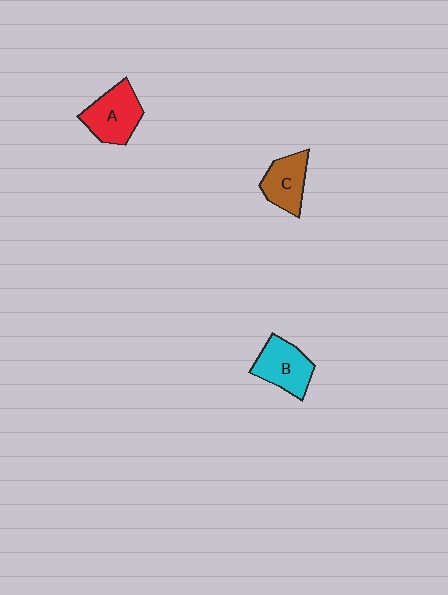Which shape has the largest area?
Shape A (red).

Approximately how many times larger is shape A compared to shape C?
Approximately 1.3 times.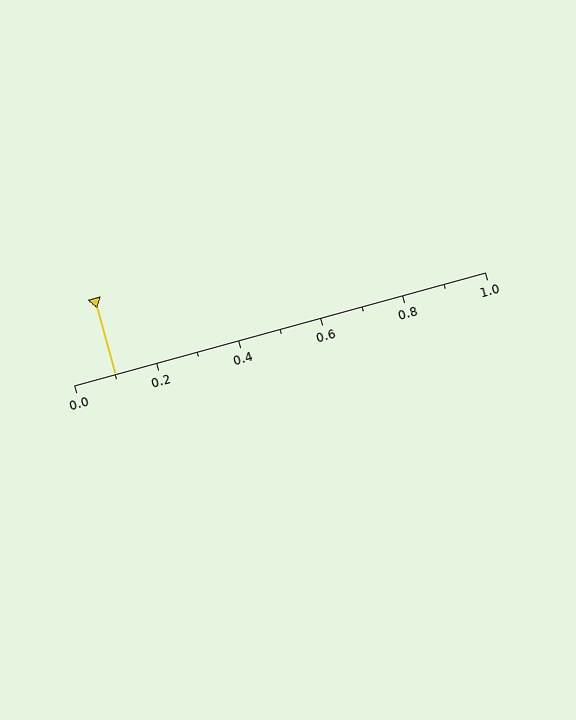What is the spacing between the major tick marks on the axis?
The major ticks are spaced 0.2 apart.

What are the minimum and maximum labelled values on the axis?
The axis runs from 0.0 to 1.0.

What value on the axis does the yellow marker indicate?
The marker indicates approximately 0.1.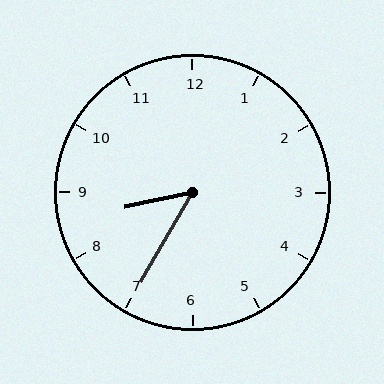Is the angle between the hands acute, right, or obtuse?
It is acute.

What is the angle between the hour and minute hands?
Approximately 48 degrees.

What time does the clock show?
8:35.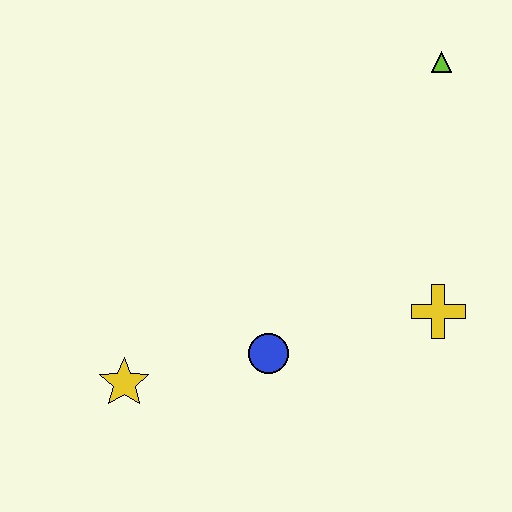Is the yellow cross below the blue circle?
No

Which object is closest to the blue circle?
The yellow star is closest to the blue circle.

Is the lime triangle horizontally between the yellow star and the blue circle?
No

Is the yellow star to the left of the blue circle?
Yes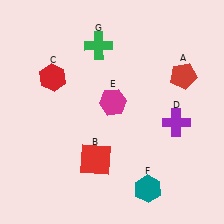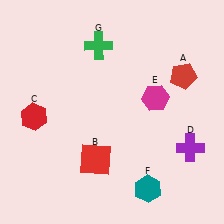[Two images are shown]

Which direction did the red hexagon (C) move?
The red hexagon (C) moved down.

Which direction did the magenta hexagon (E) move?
The magenta hexagon (E) moved right.